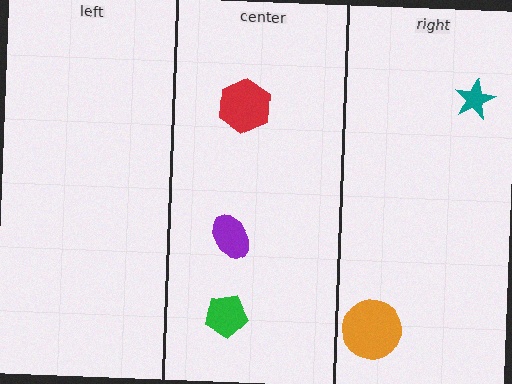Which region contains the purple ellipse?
The center region.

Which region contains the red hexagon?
The center region.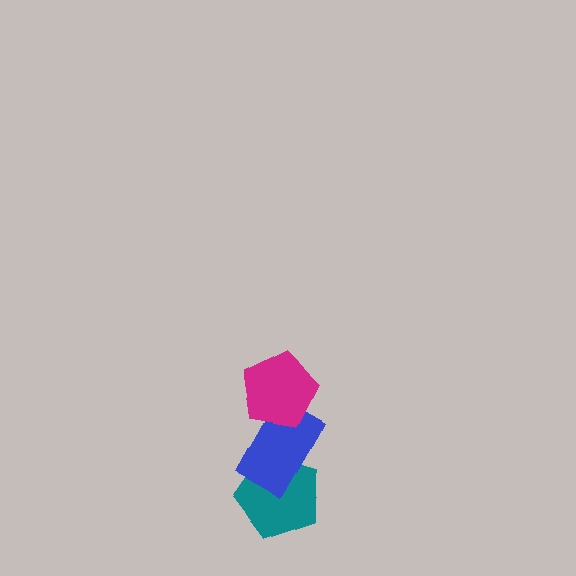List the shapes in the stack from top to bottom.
From top to bottom: the magenta pentagon, the blue rectangle, the teal pentagon.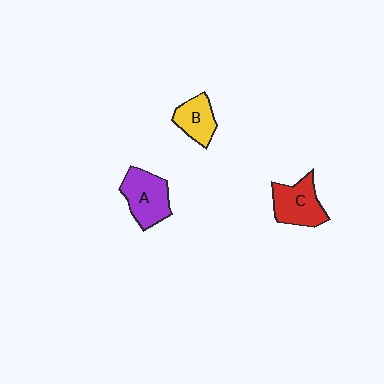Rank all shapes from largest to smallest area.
From largest to smallest: A (purple), C (red), B (yellow).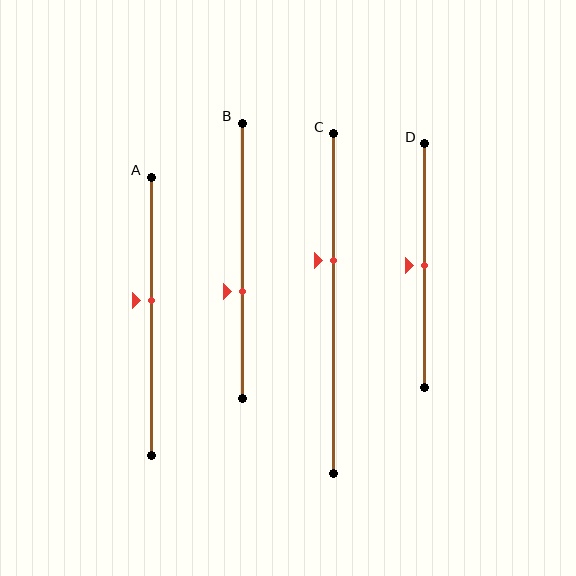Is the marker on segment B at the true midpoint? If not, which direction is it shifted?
No, the marker on segment B is shifted downward by about 11% of the segment length.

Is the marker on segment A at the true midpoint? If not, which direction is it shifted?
No, the marker on segment A is shifted upward by about 5% of the segment length.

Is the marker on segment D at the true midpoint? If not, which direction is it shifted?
Yes, the marker on segment D is at the true midpoint.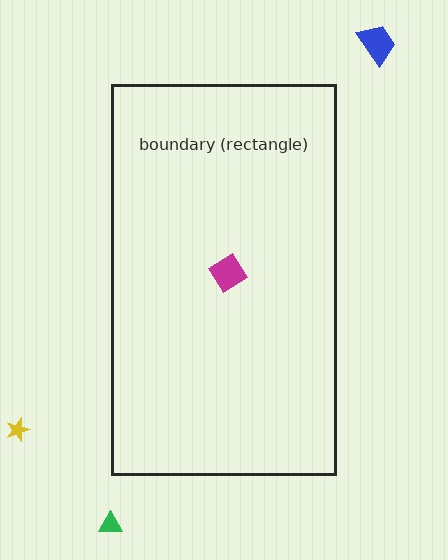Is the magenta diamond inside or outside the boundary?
Inside.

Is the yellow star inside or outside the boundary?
Outside.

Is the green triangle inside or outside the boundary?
Outside.